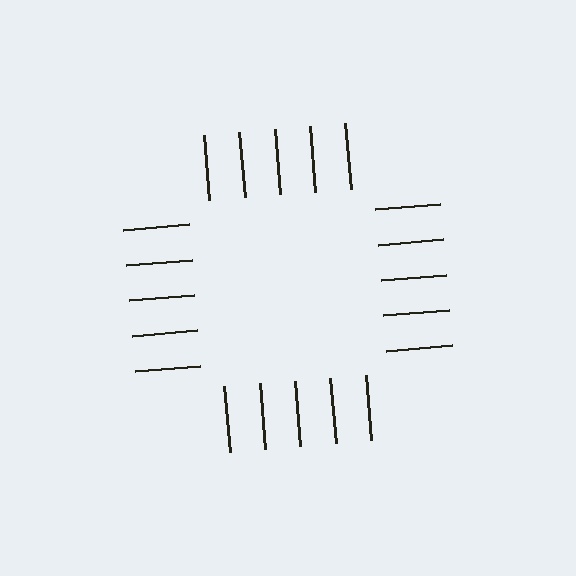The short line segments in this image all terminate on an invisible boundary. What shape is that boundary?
An illusory square — the line segments terminate on its edges but no continuous stroke is drawn.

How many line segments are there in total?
20 — 5 along each of the 4 edges.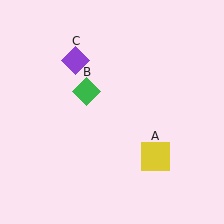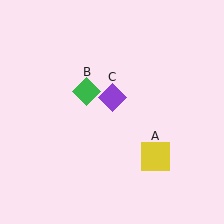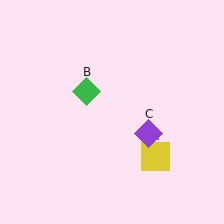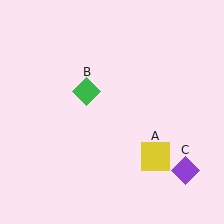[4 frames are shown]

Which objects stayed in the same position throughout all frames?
Yellow square (object A) and green diamond (object B) remained stationary.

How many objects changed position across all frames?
1 object changed position: purple diamond (object C).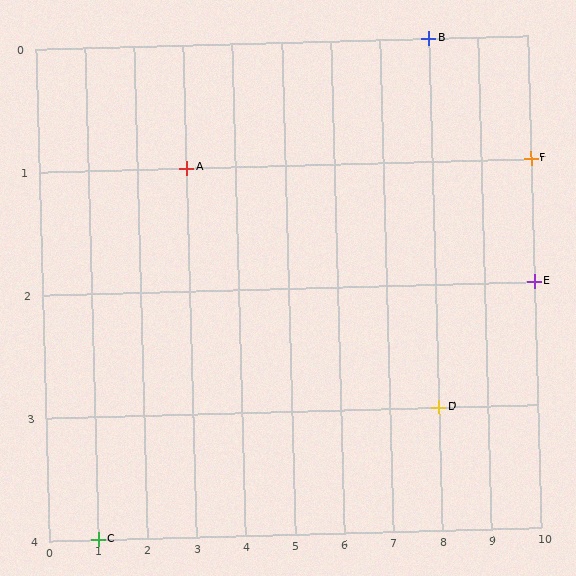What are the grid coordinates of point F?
Point F is at grid coordinates (10, 1).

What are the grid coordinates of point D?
Point D is at grid coordinates (8, 3).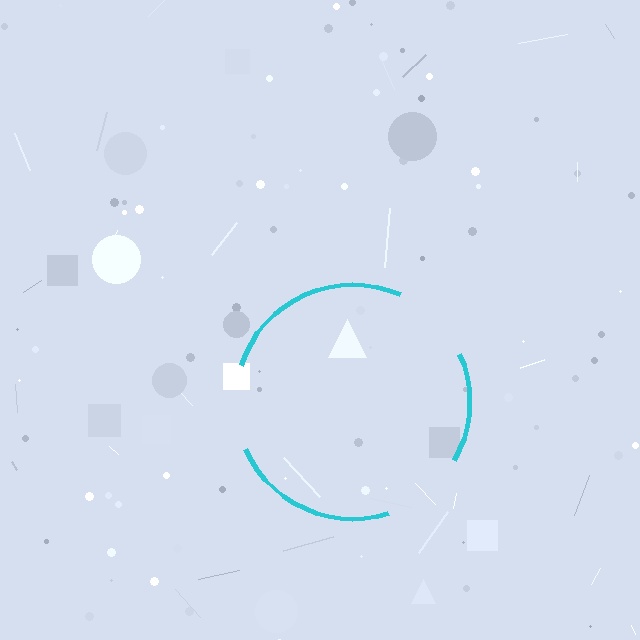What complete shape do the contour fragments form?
The contour fragments form a circle.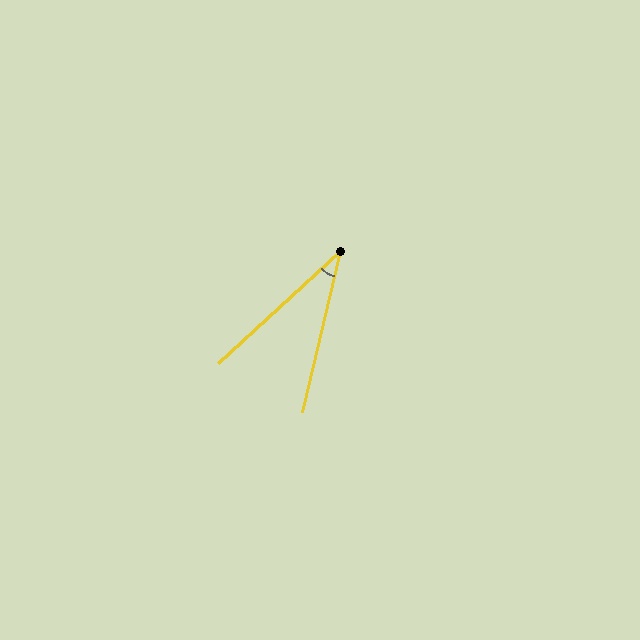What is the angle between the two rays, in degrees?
Approximately 34 degrees.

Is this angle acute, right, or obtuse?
It is acute.